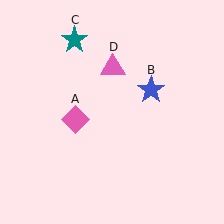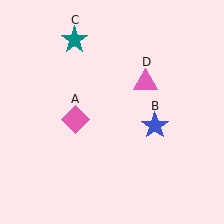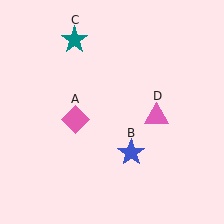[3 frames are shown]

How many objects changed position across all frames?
2 objects changed position: blue star (object B), pink triangle (object D).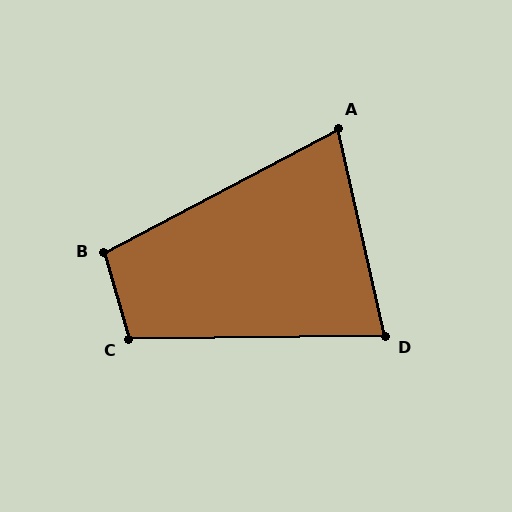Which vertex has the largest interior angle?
C, at approximately 105 degrees.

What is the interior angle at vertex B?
Approximately 102 degrees (obtuse).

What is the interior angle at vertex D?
Approximately 78 degrees (acute).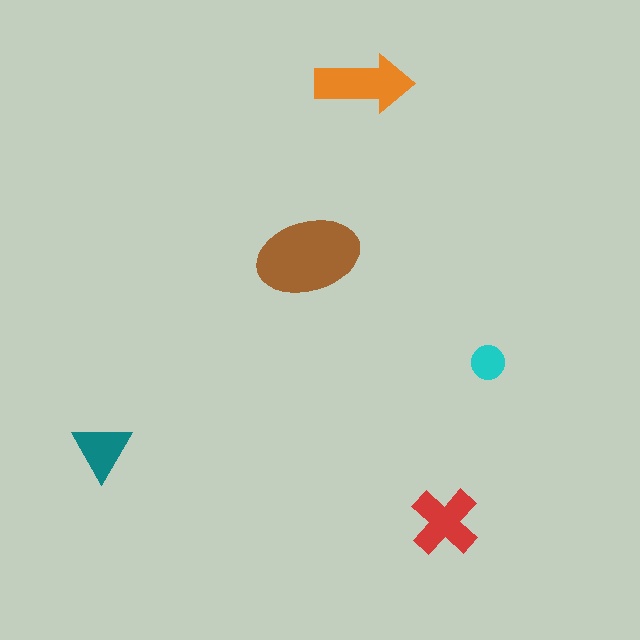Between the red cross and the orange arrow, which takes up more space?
The orange arrow.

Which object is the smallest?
The cyan circle.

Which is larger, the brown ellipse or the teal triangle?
The brown ellipse.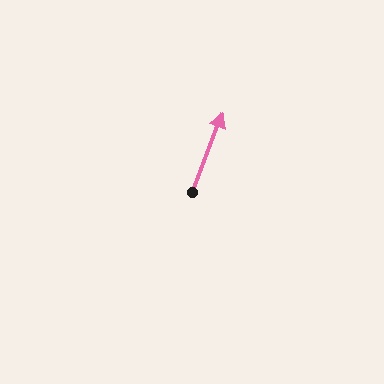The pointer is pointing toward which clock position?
Roughly 1 o'clock.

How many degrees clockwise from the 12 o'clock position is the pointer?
Approximately 21 degrees.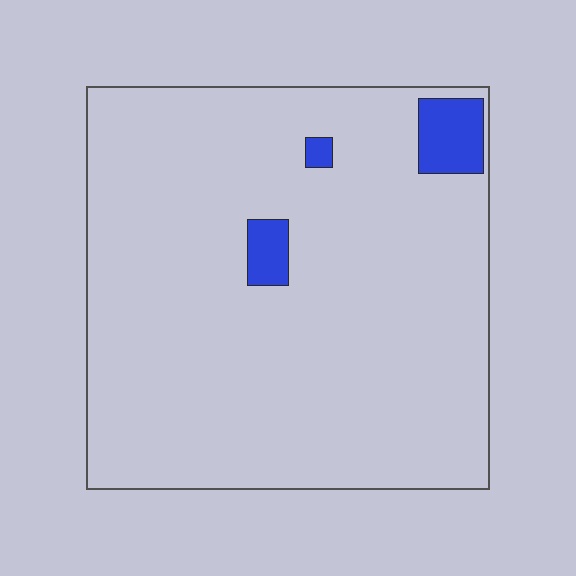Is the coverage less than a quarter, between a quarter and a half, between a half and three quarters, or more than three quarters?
Less than a quarter.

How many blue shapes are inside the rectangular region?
3.